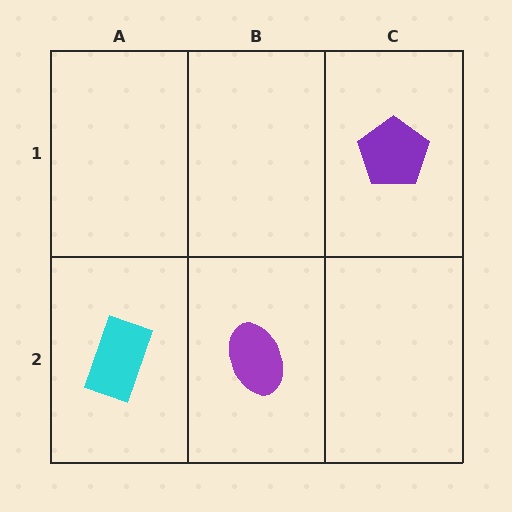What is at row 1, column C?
A purple pentagon.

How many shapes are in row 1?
1 shape.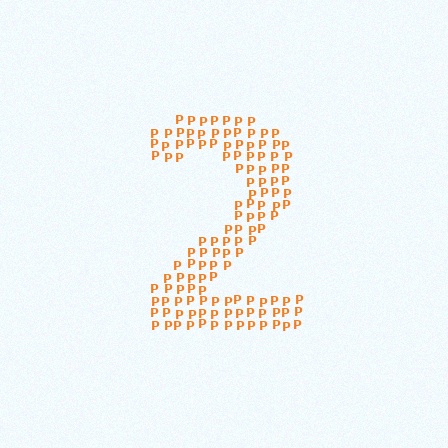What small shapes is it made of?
It is made of small letter P's.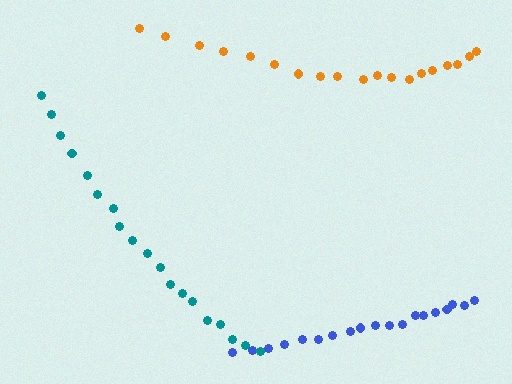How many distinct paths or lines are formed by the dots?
There are 3 distinct paths.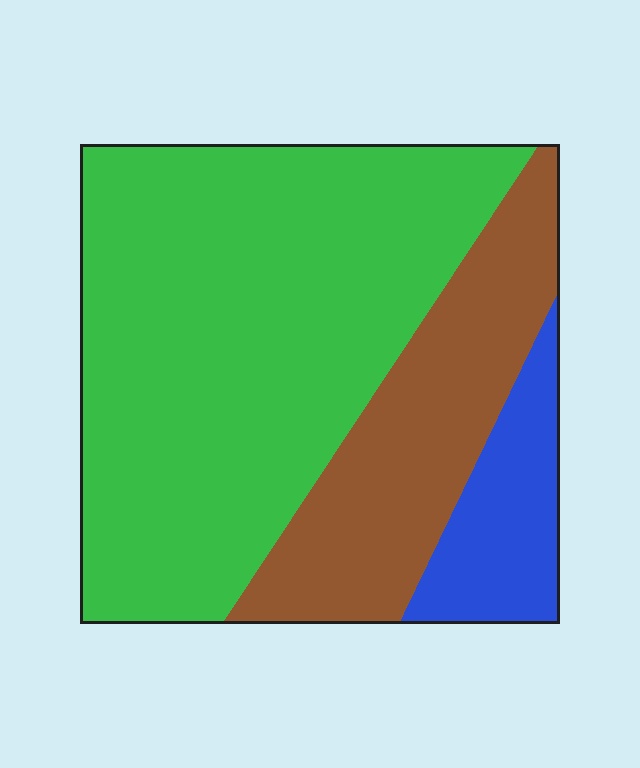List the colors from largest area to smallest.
From largest to smallest: green, brown, blue.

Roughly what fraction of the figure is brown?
Brown covers about 25% of the figure.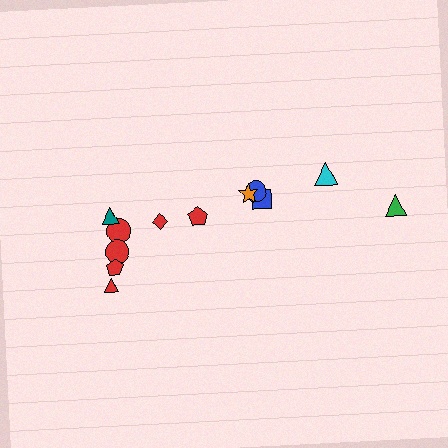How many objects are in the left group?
There are 7 objects.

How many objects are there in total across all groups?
There are 12 objects.